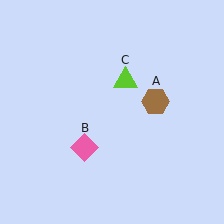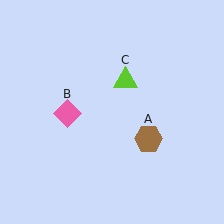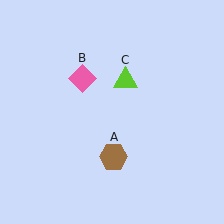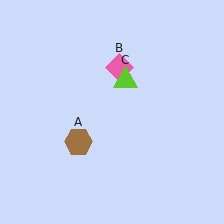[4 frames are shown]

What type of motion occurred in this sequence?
The brown hexagon (object A), pink diamond (object B) rotated clockwise around the center of the scene.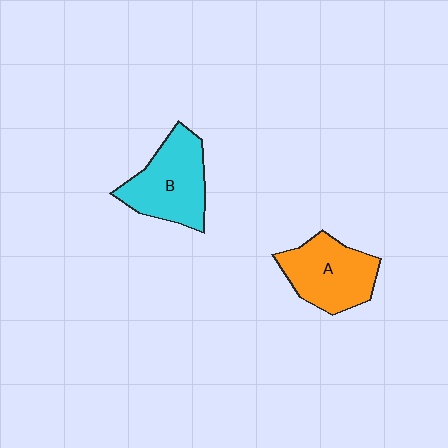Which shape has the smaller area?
Shape A (orange).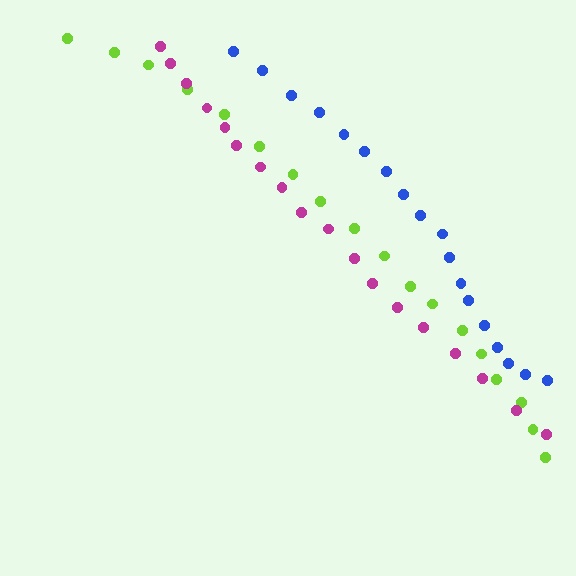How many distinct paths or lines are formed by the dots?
There are 3 distinct paths.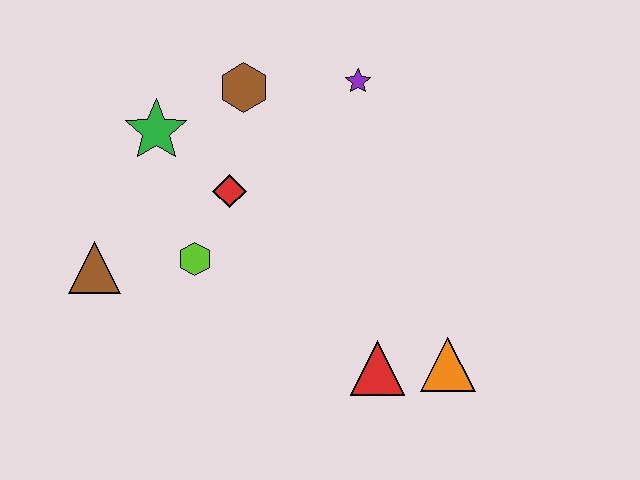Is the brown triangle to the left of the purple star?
Yes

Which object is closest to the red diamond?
The lime hexagon is closest to the red diamond.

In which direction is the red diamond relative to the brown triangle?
The red diamond is to the right of the brown triangle.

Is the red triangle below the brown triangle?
Yes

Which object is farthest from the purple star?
The brown triangle is farthest from the purple star.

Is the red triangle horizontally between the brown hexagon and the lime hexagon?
No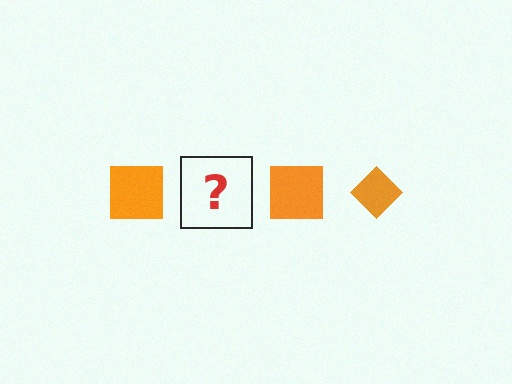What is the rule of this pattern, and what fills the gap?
The rule is that the pattern cycles through square, diamond shapes in orange. The gap should be filled with an orange diamond.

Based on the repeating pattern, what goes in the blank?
The blank should be an orange diamond.